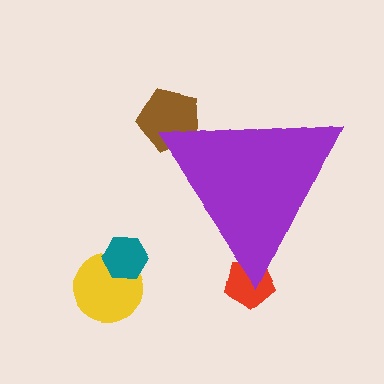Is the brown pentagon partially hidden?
Yes, the brown pentagon is partially hidden behind the purple triangle.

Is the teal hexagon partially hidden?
No, the teal hexagon is fully visible.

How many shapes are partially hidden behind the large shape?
2 shapes are partially hidden.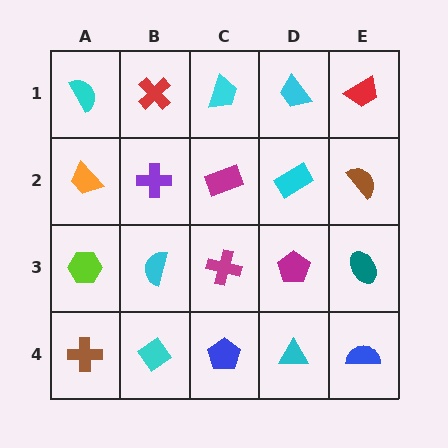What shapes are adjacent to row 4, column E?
A teal ellipse (row 3, column E), a cyan triangle (row 4, column D).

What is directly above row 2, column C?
A cyan trapezoid.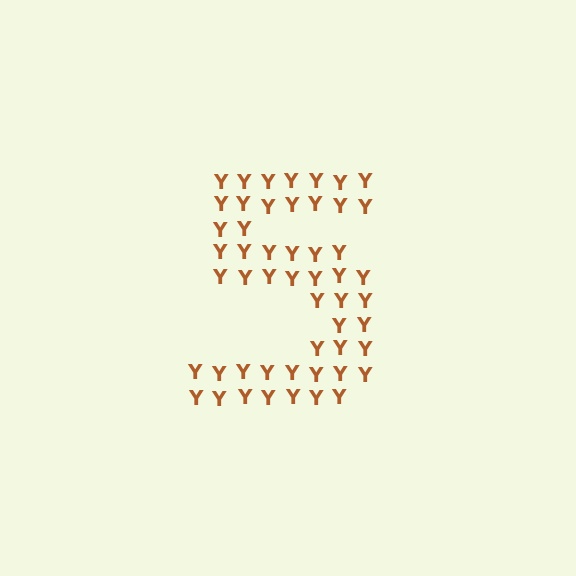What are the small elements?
The small elements are letter Y's.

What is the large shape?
The large shape is the digit 5.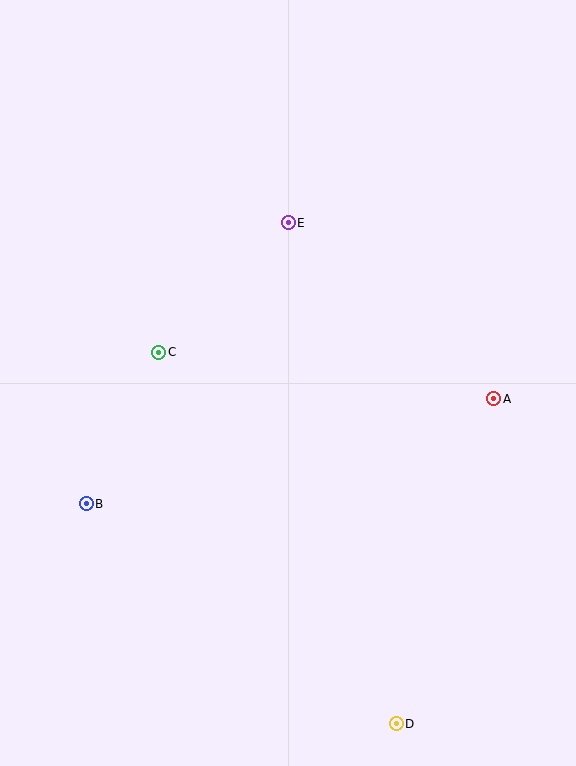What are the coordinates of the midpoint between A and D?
The midpoint between A and D is at (445, 561).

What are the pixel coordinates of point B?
Point B is at (86, 504).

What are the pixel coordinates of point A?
Point A is at (494, 399).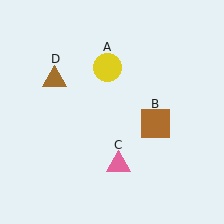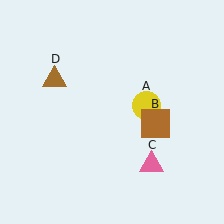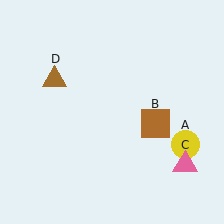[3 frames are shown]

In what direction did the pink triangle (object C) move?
The pink triangle (object C) moved right.